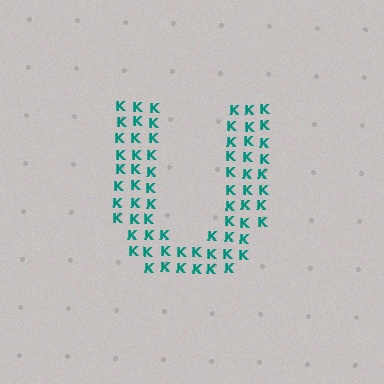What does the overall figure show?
The overall figure shows the letter U.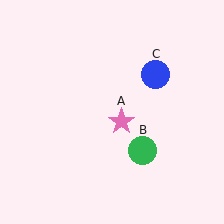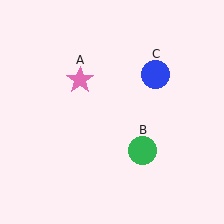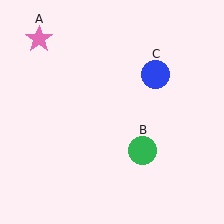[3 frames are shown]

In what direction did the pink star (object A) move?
The pink star (object A) moved up and to the left.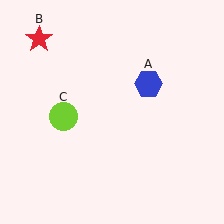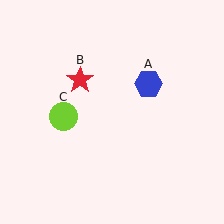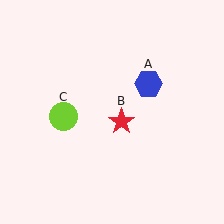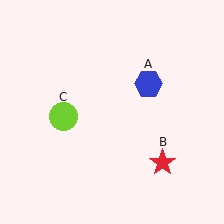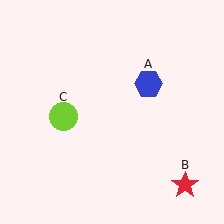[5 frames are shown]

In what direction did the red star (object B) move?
The red star (object B) moved down and to the right.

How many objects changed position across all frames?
1 object changed position: red star (object B).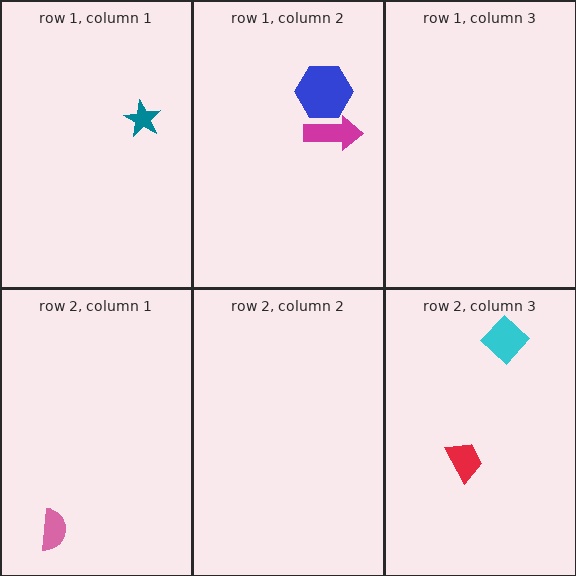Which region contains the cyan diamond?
The row 2, column 3 region.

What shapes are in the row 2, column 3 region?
The cyan diamond, the red trapezoid.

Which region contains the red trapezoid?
The row 2, column 3 region.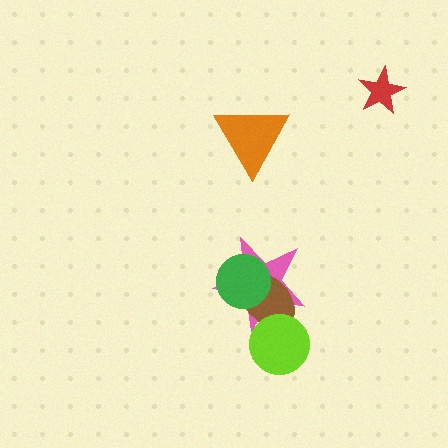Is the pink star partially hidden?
Yes, it is partially covered by another shape.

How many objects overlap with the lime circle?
2 objects overlap with the lime circle.